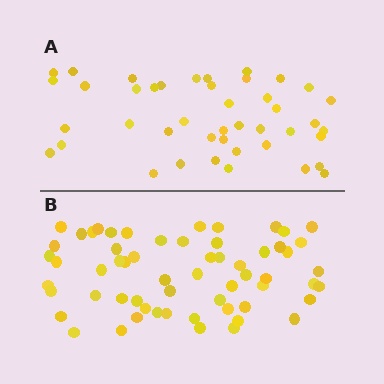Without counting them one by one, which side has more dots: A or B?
Region B (the bottom region) has more dots.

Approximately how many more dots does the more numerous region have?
Region B has approximately 15 more dots than region A.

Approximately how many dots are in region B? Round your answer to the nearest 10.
About 60 dots.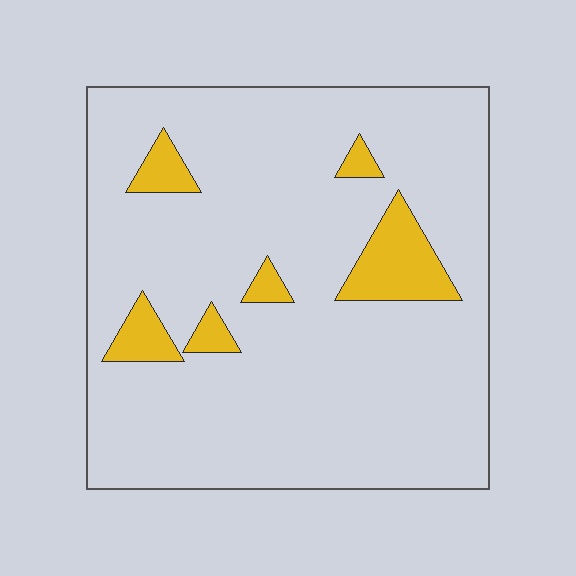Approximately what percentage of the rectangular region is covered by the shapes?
Approximately 10%.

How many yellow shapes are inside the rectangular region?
6.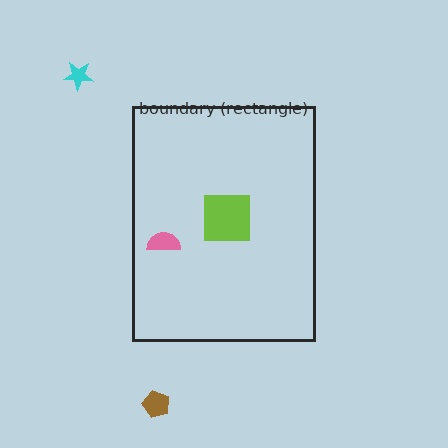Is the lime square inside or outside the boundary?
Inside.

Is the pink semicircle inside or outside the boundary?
Inside.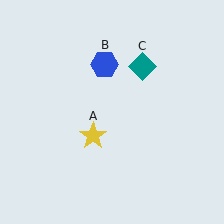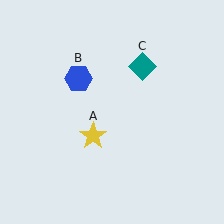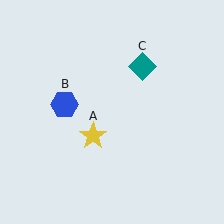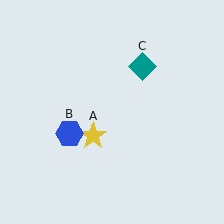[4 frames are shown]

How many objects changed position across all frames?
1 object changed position: blue hexagon (object B).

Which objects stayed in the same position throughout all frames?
Yellow star (object A) and teal diamond (object C) remained stationary.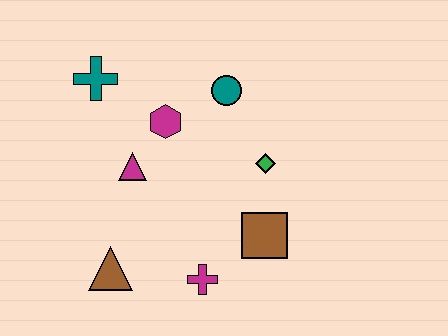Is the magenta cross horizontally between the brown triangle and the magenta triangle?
No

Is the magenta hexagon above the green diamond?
Yes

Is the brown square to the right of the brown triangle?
Yes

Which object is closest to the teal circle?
The magenta hexagon is closest to the teal circle.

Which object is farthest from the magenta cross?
The teal cross is farthest from the magenta cross.